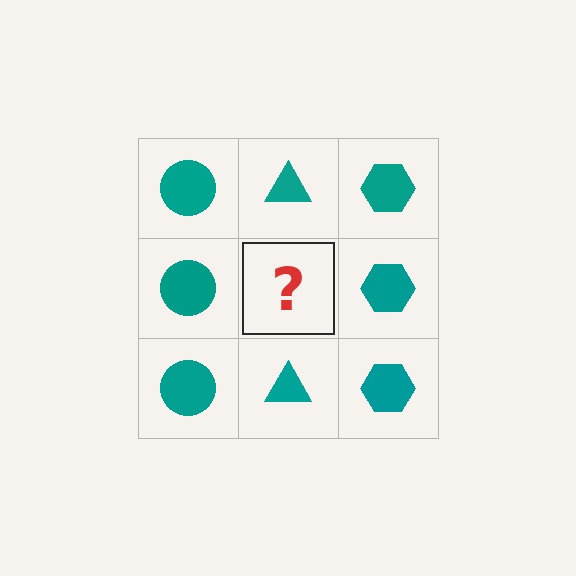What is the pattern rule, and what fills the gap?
The rule is that each column has a consistent shape. The gap should be filled with a teal triangle.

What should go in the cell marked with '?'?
The missing cell should contain a teal triangle.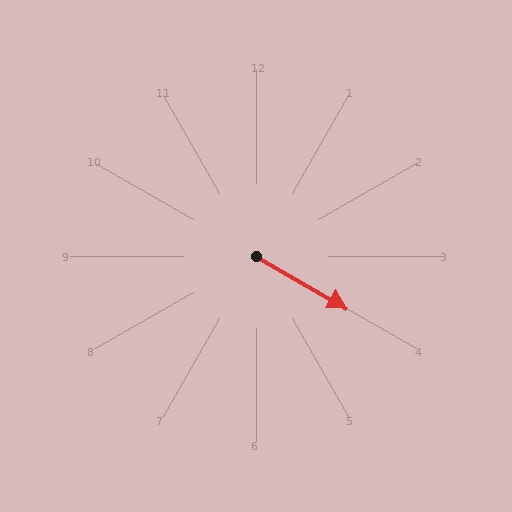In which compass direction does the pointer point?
Southeast.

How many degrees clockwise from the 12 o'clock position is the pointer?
Approximately 120 degrees.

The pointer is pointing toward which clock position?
Roughly 4 o'clock.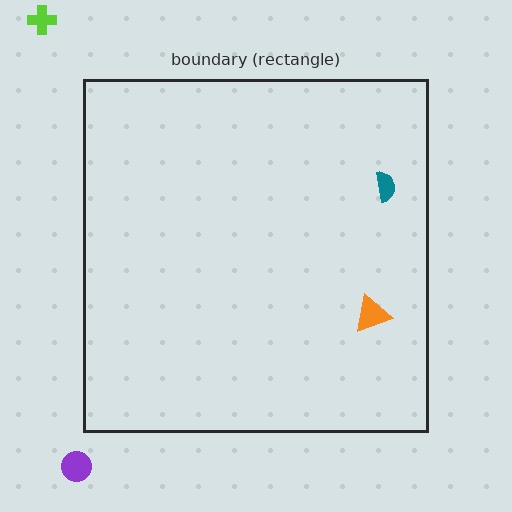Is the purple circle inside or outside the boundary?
Outside.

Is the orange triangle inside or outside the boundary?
Inside.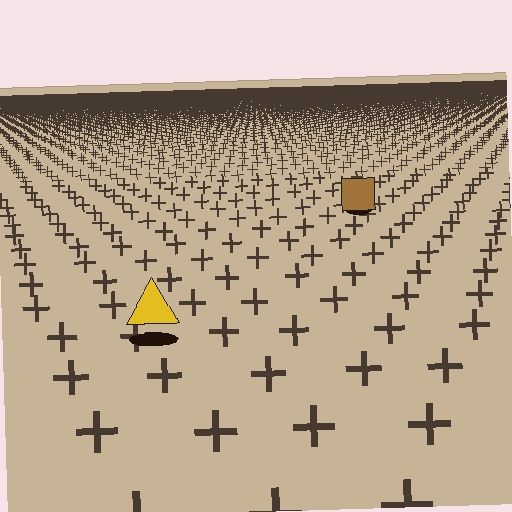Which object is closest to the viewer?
The yellow triangle is closest. The texture marks near it are larger and more spread out.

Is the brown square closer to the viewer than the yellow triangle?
No. The yellow triangle is closer — you can tell from the texture gradient: the ground texture is coarser near it.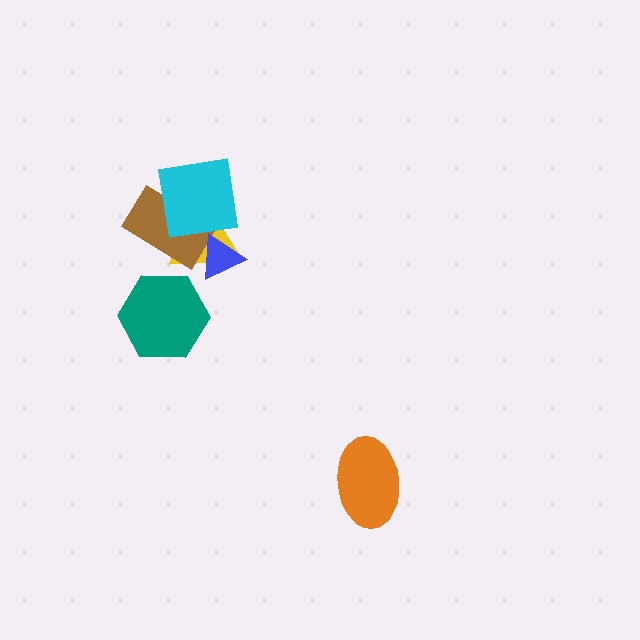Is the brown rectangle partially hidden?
Yes, it is partially covered by another shape.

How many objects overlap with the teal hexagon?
0 objects overlap with the teal hexagon.